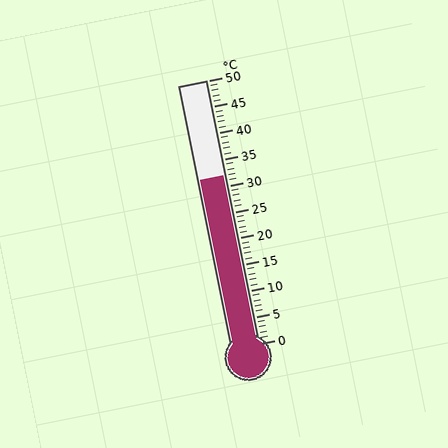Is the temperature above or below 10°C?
The temperature is above 10°C.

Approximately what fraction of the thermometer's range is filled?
The thermometer is filled to approximately 65% of its range.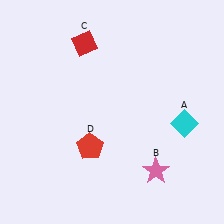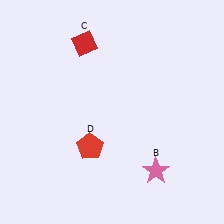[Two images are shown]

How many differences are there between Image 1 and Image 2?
There is 1 difference between the two images.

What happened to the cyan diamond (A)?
The cyan diamond (A) was removed in Image 2. It was in the bottom-right area of Image 1.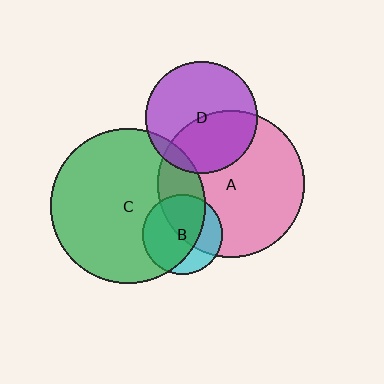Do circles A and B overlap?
Yes.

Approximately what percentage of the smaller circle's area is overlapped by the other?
Approximately 50%.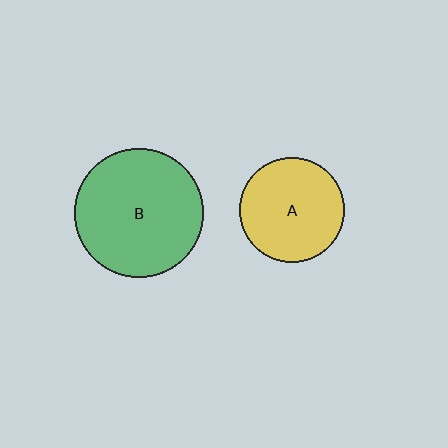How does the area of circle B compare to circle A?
Approximately 1.5 times.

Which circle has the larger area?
Circle B (green).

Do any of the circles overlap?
No, none of the circles overlap.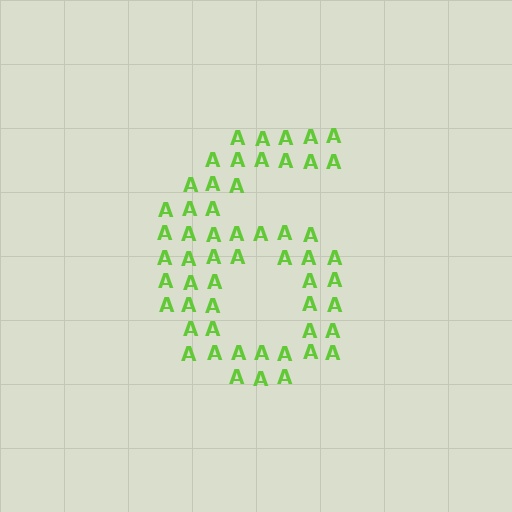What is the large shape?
The large shape is the digit 6.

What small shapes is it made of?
It is made of small letter A's.